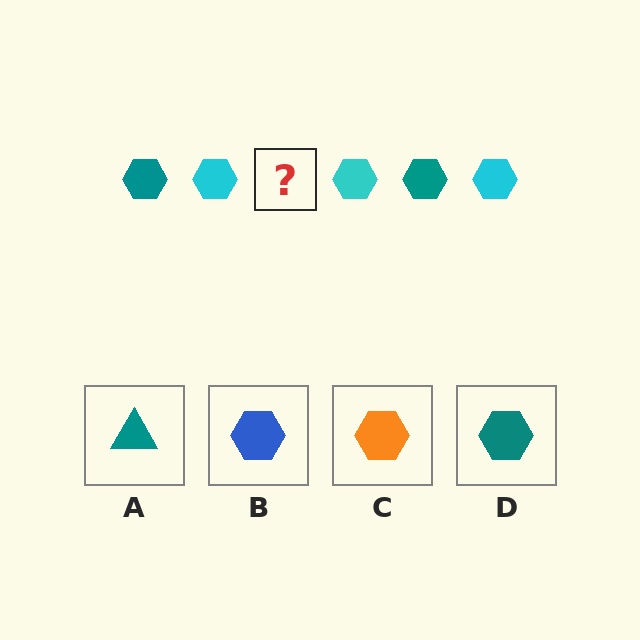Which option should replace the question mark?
Option D.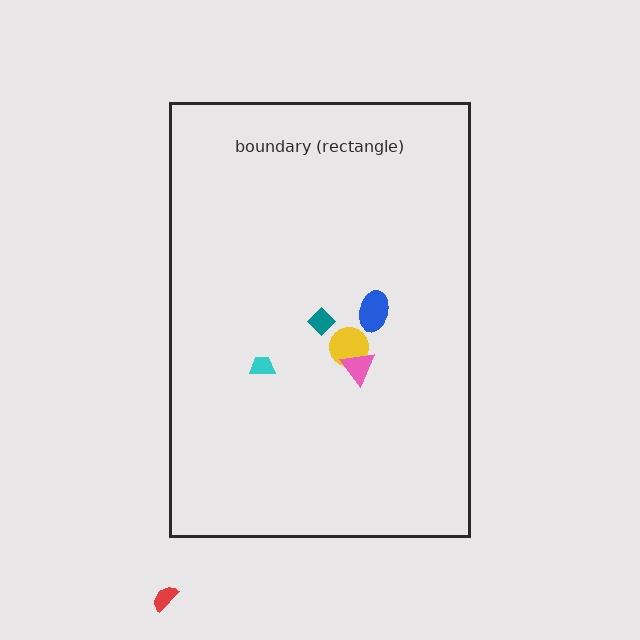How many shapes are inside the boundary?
5 inside, 1 outside.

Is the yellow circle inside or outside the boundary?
Inside.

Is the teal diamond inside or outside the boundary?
Inside.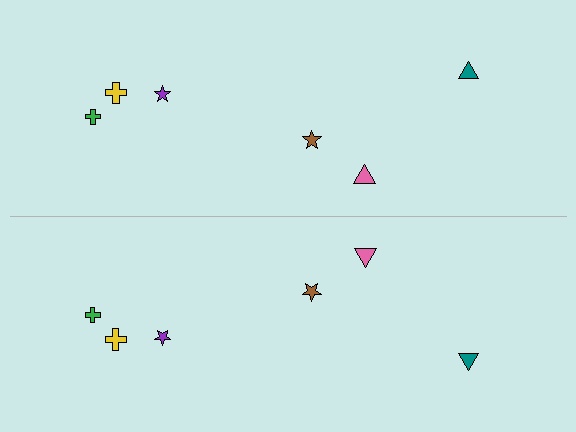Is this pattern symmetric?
Yes, this pattern has bilateral (reflection) symmetry.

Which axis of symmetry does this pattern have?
The pattern has a horizontal axis of symmetry running through the center of the image.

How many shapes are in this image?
There are 12 shapes in this image.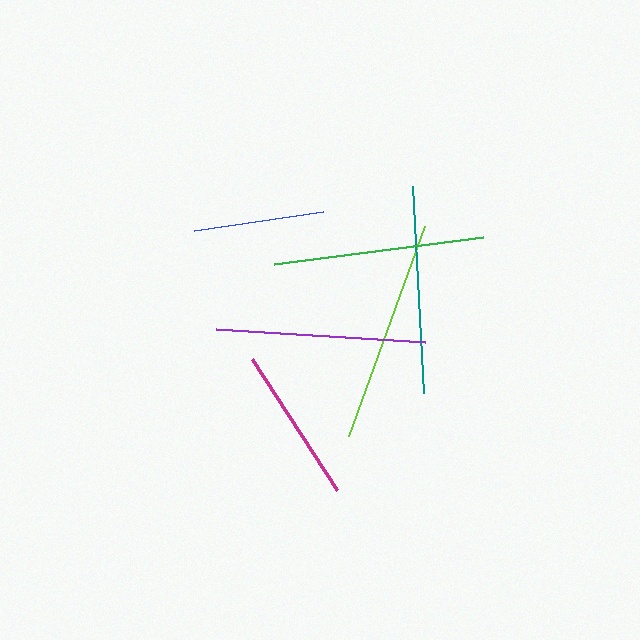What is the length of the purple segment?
The purple segment is approximately 209 pixels long.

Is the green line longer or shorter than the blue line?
The green line is longer than the blue line.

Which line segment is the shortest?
The blue line is the shortest at approximately 130 pixels.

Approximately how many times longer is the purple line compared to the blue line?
The purple line is approximately 1.6 times the length of the blue line.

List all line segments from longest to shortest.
From longest to shortest: lime, green, purple, teal, magenta, blue.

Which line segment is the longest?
The lime line is the longest at approximately 223 pixels.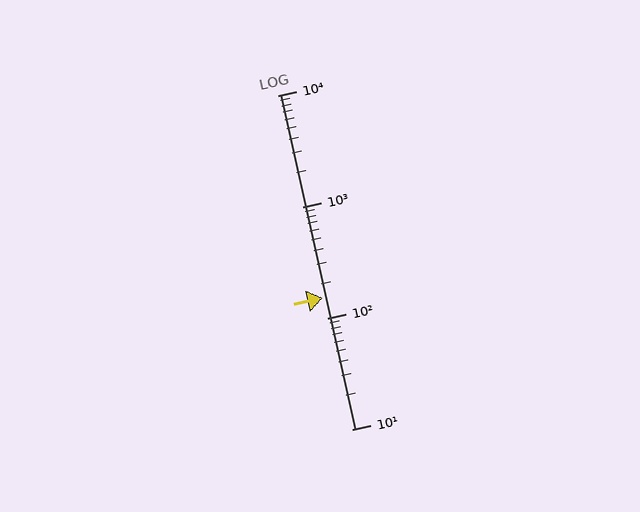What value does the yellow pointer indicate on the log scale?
The pointer indicates approximately 150.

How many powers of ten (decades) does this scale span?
The scale spans 3 decades, from 10 to 10000.